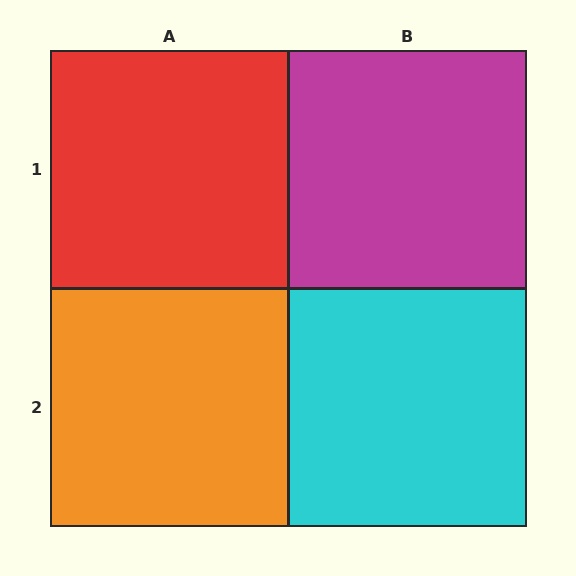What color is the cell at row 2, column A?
Orange.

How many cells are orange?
1 cell is orange.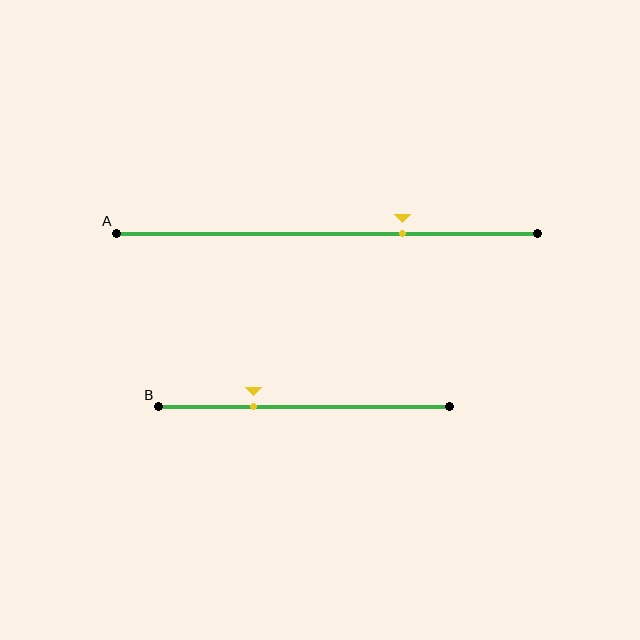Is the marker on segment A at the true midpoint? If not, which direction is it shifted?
No, the marker on segment A is shifted to the right by about 18% of the segment length.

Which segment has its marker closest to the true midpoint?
Segment B has its marker closest to the true midpoint.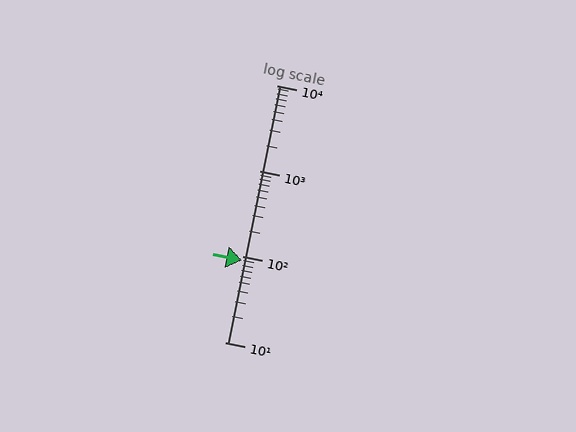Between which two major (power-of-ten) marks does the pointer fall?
The pointer is between 10 and 100.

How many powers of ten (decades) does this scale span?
The scale spans 3 decades, from 10 to 10000.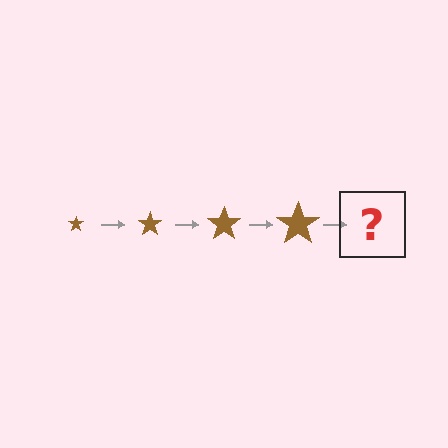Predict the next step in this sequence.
The next step is a brown star, larger than the previous one.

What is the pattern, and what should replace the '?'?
The pattern is that the star gets progressively larger each step. The '?' should be a brown star, larger than the previous one.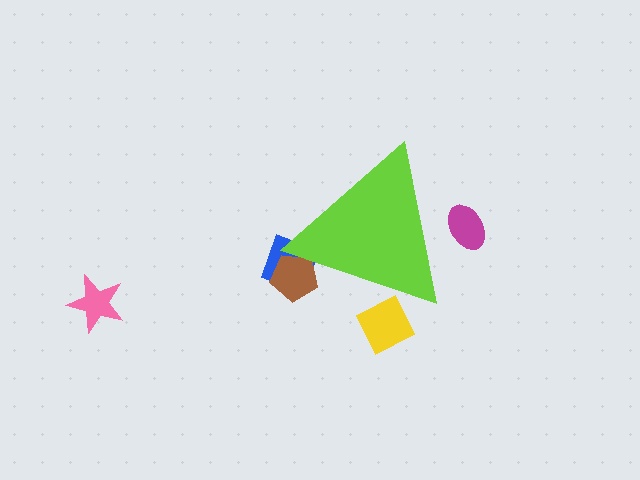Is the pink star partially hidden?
No, the pink star is fully visible.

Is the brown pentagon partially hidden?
Yes, the brown pentagon is partially hidden behind the lime triangle.